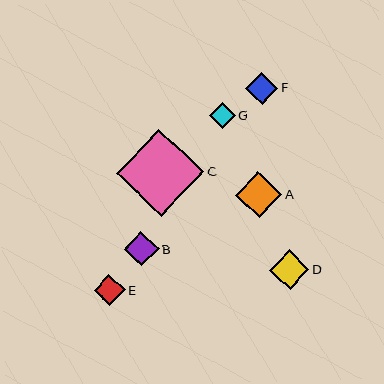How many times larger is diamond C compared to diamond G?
Diamond C is approximately 3.4 times the size of diamond G.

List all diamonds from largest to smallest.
From largest to smallest: C, A, D, B, F, E, G.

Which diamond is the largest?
Diamond C is the largest with a size of approximately 87 pixels.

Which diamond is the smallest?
Diamond G is the smallest with a size of approximately 26 pixels.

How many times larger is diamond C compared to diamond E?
Diamond C is approximately 2.9 times the size of diamond E.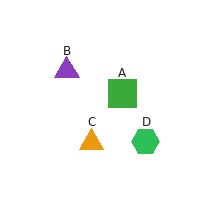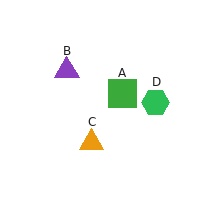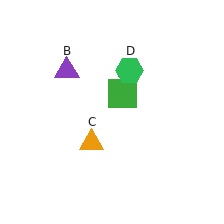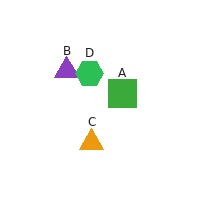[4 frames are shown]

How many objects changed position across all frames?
1 object changed position: green hexagon (object D).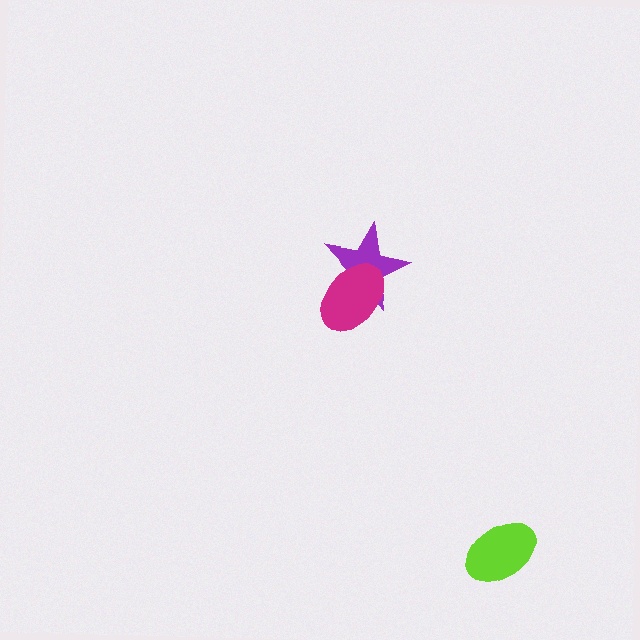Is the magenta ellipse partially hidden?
No, no other shape covers it.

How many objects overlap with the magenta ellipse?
1 object overlaps with the magenta ellipse.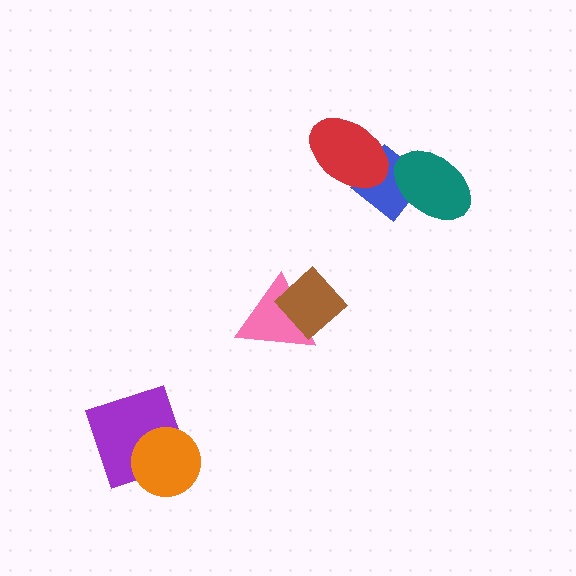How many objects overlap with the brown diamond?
1 object overlaps with the brown diamond.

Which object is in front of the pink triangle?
The brown diamond is in front of the pink triangle.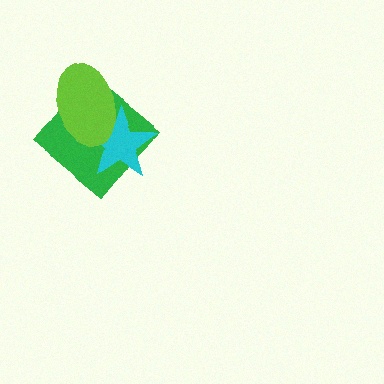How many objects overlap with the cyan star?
2 objects overlap with the cyan star.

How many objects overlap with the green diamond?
2 objects overlap with the green diamond.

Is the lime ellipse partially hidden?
No, no other shape covers it.